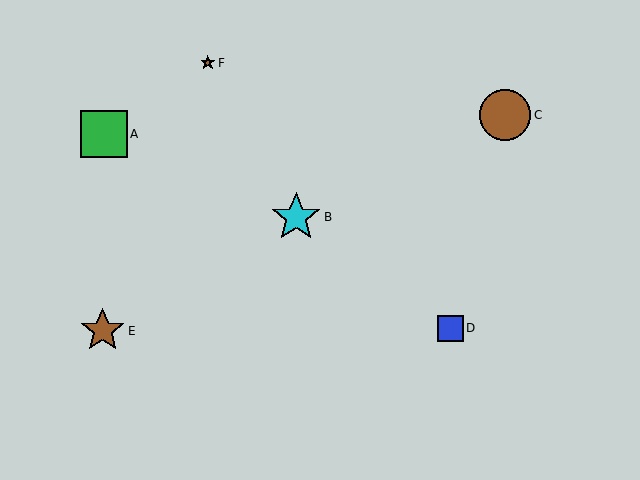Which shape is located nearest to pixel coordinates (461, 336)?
The blue square (labeled D) at (450, 328) is nearest to that location.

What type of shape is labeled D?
Shape D is a blue square.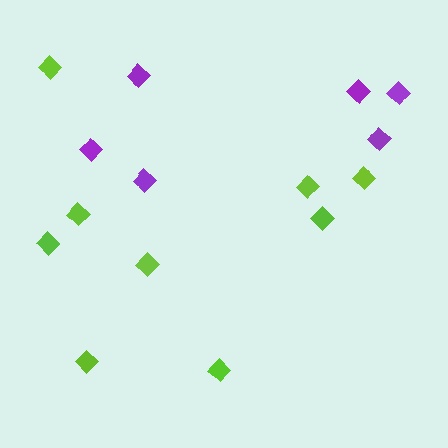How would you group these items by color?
There are 2 groups: one group of lime diamonds (9) and one group of purple diamonds (6).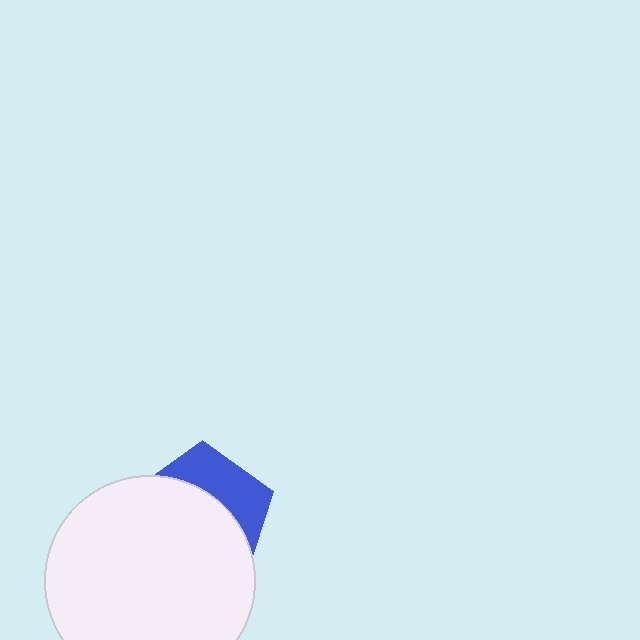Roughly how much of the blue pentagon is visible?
A small part of it is visible (roughly 35%).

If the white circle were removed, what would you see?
You would see the complete blue pentagon.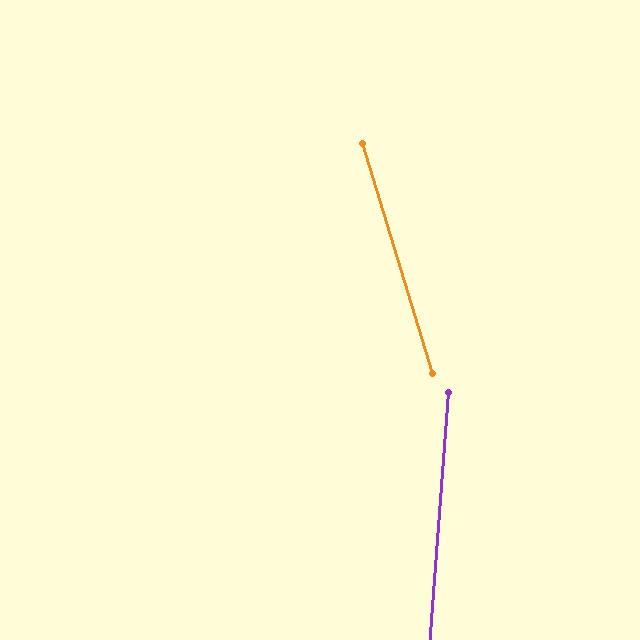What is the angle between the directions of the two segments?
Approximately 21 degrees.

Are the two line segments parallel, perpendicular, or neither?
Neither parallel nor perpendicular — they differ by about 21°.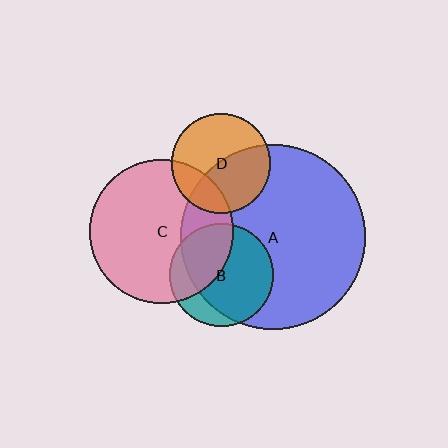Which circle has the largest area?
Circle A (blue).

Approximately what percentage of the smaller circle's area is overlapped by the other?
Approximately 45%.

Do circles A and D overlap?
Yes.